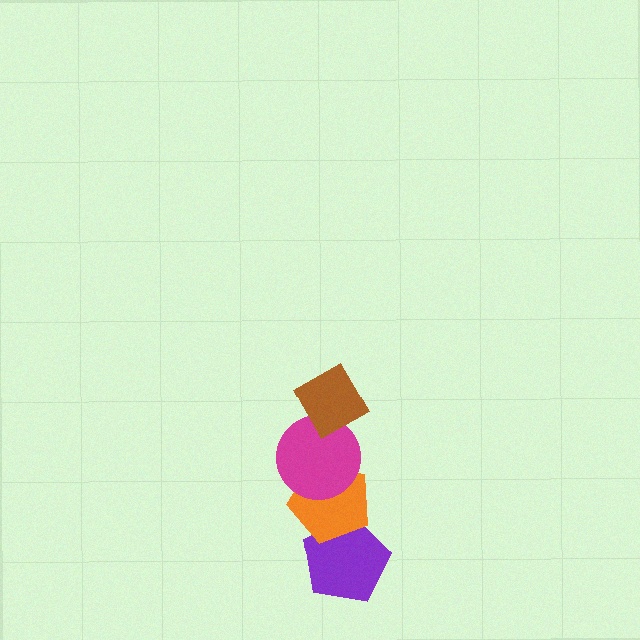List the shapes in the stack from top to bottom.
From top to bottom: the brown diamond, the magenta circle, the orange pentagon, the purple pentagon.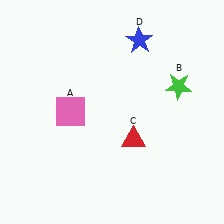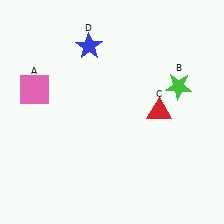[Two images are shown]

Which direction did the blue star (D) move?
The blue star (D) moved left.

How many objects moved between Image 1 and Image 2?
3 objects moved between the two images.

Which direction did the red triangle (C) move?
The red triangle (C) moved up.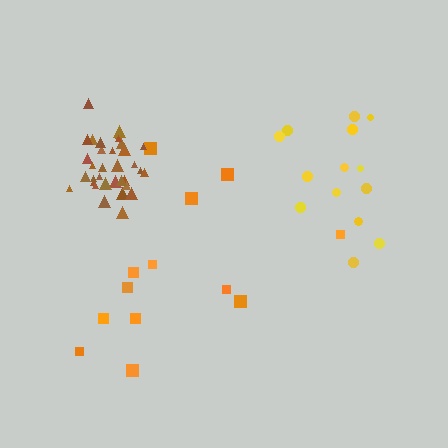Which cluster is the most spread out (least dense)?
Orange.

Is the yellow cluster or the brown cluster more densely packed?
Brown.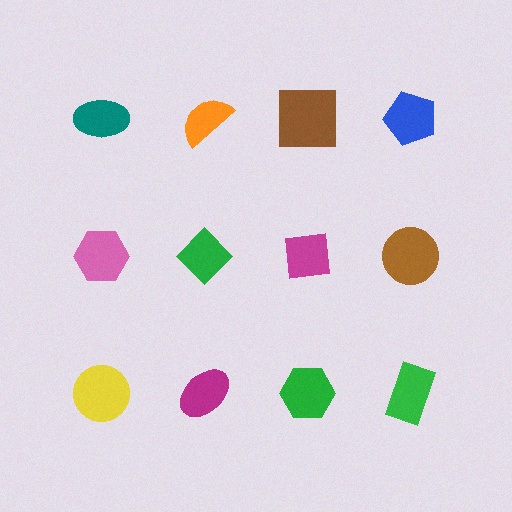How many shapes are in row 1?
4 shapes.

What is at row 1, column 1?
A teal ellipse.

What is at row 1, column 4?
A blue pentagon.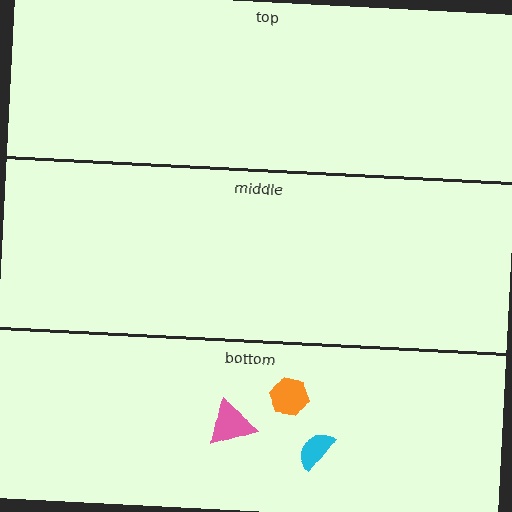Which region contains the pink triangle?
The bottom region.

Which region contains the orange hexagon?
The bottom region.